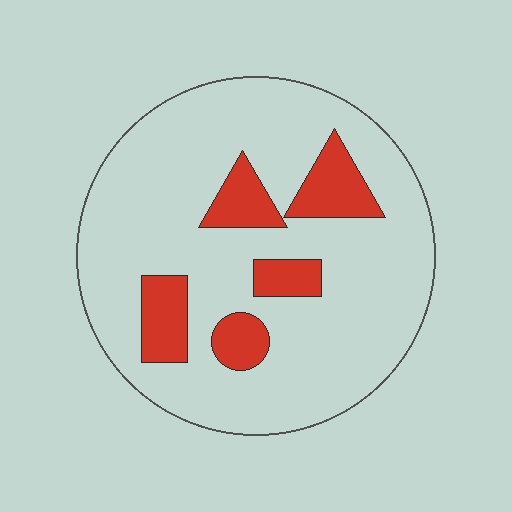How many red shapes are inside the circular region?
5.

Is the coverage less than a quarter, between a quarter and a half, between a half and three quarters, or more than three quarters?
Less than a quarter.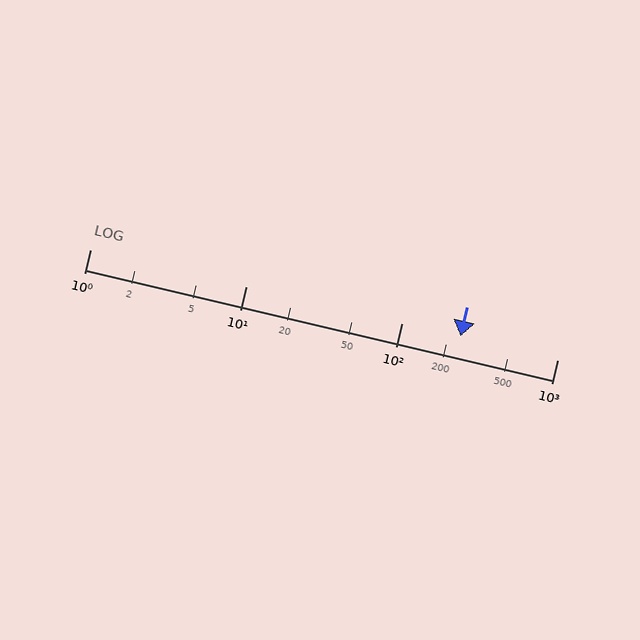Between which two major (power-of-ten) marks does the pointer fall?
The pointer is between 100 and 1000.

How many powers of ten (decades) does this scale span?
The scale spans 3 decades, from 1 to 1000.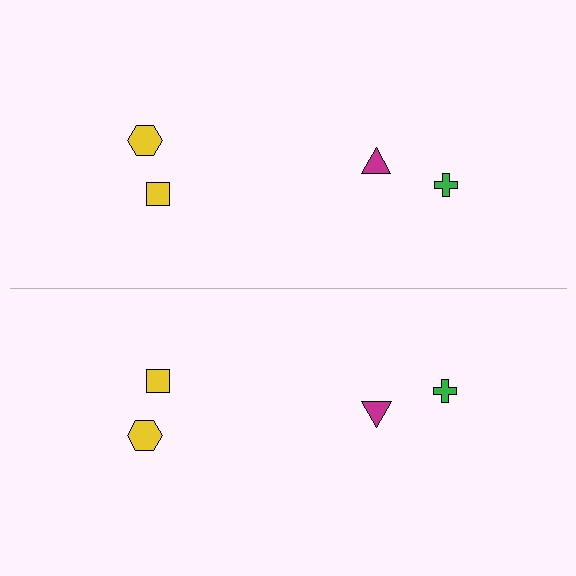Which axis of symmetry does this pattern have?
The pattern has a horizontal axis of symmetry running through the center of the image.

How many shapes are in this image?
There are 8 shapes in this image.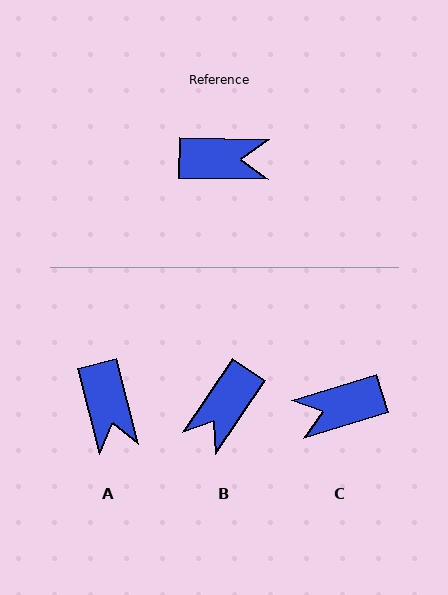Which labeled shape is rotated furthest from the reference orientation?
C, about 162 degrees away.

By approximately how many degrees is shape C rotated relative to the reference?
Approximately 162 degrees clockwise.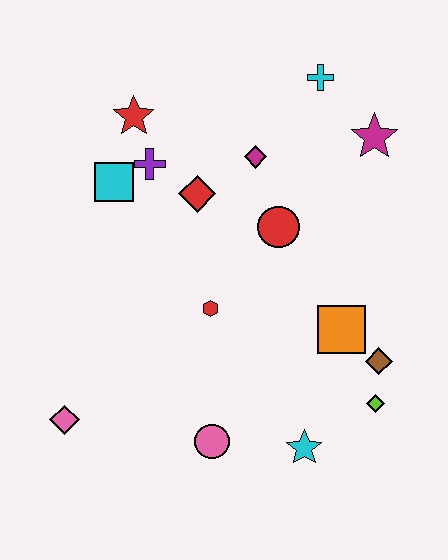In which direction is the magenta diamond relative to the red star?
The magenta diamond is to the right of the red star.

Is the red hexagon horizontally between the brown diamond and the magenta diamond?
No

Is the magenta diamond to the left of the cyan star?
Yes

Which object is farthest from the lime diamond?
The red star is farthest from the lime diamond.